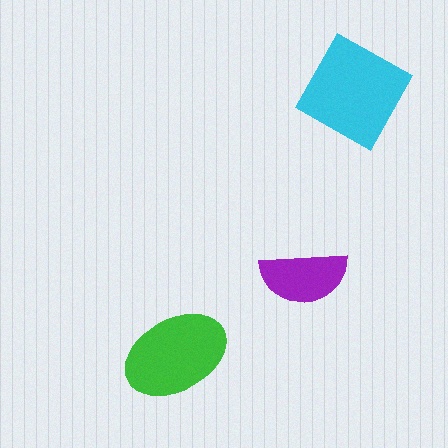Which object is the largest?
The cyan square.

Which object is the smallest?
The purple semicircle.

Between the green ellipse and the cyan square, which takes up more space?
The cyan square.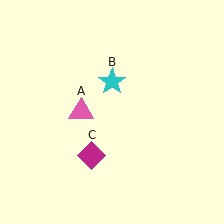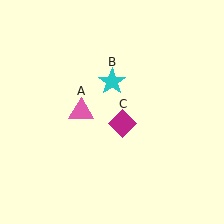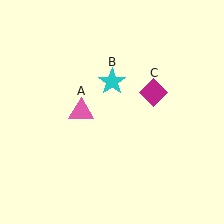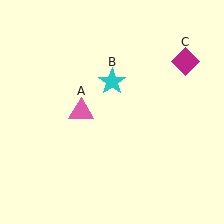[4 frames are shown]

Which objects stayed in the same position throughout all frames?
Pink triangle (object A) and cyan star (object B) remained stationary.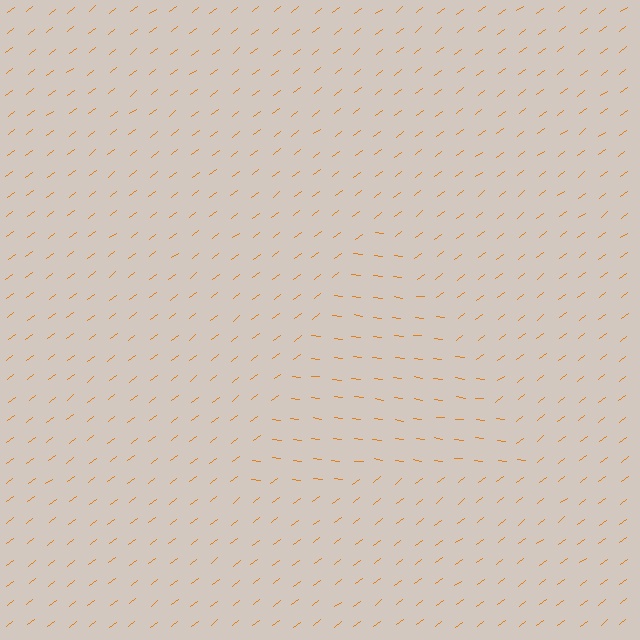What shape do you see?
I see a triangle.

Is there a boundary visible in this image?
Yes, there is a texture boundary formed by a change in line orientation.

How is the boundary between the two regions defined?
The boundary is defined purely by a change in line orientation (approximately 45 degrees difference). All lines are the same color and thickness.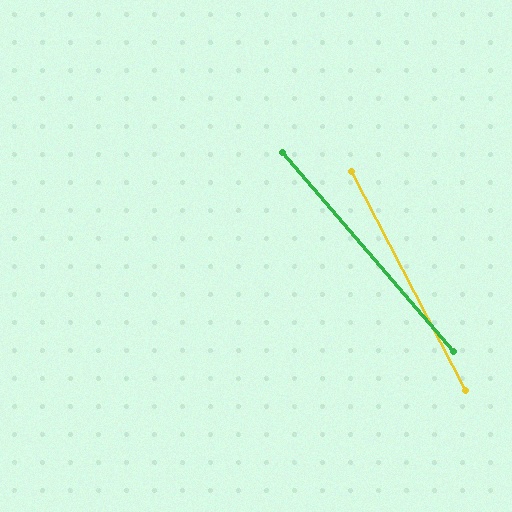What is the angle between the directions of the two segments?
Approximately 13 degrees.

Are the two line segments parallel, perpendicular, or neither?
Neither parallel nor perpendicular — they differ by about 13°.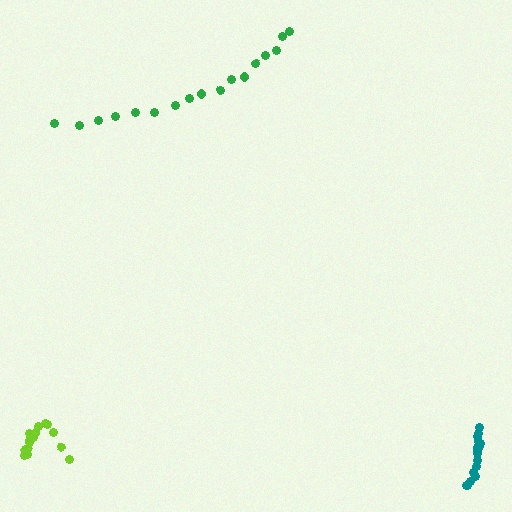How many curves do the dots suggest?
There are 3 distinct paths.